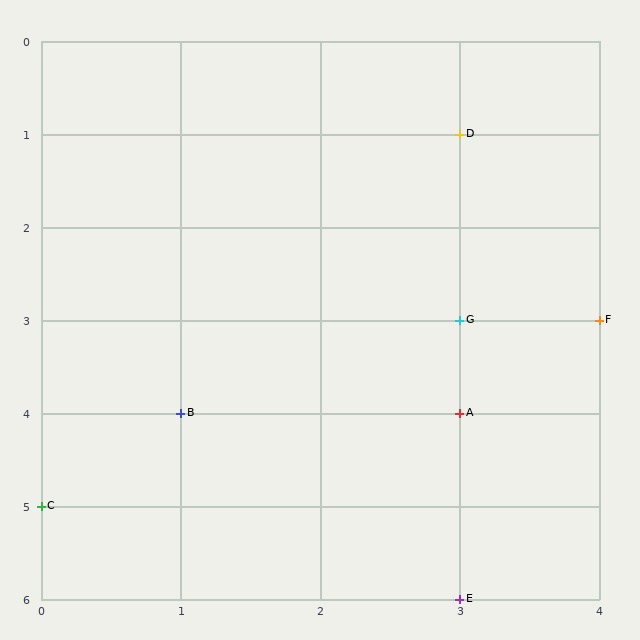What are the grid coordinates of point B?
Point B is at grid coordinates (1, 4).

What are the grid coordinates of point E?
Point E is at grid coordinates (3, 6).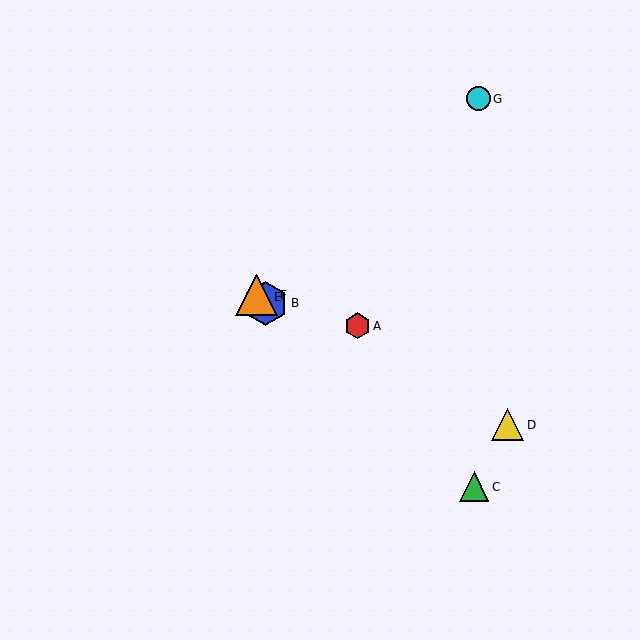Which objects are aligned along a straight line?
Objects B, C, E, F are aligned along a straight line.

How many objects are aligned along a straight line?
4 objects (B, C, E, F) are aligned along a straight line.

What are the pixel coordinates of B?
Object B is at (266, 303).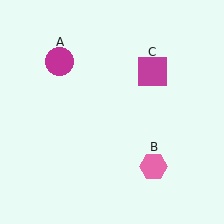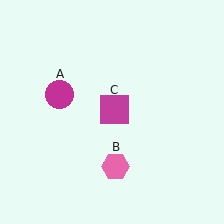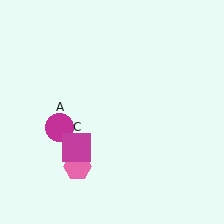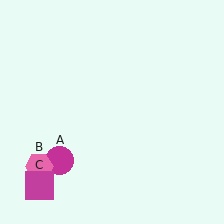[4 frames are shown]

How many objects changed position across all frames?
3 objects changed position: magenta circle (object A), pink hexagon (object B), magenta square (object C).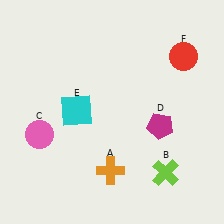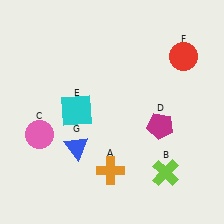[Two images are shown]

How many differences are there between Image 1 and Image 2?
There is 1 difference between the two images.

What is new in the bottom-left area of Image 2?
A blue triangle (G) was added in the bottom-left area of Image 2.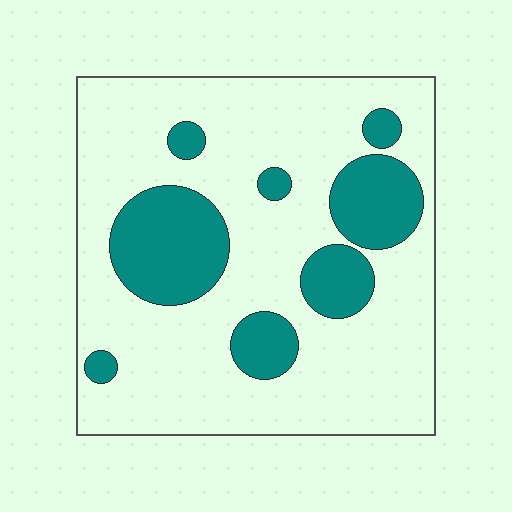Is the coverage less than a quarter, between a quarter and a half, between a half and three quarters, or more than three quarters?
Less than a quarter.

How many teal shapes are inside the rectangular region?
8.